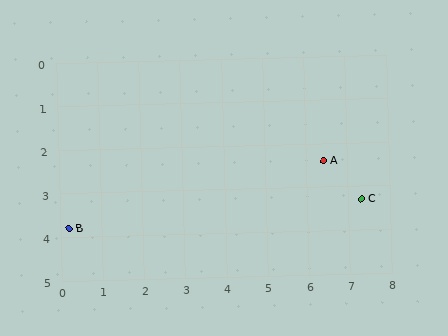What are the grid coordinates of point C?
Point C is at approximately (7.3, 3.3).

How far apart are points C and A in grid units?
Points C and A are about 1.3 grid units apart.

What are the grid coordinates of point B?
Point B is at approximately (0.2, 3.8).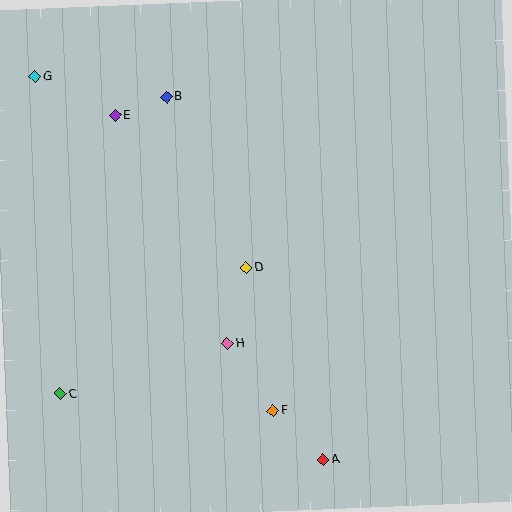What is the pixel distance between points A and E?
The distance between A and E is 402 pixels.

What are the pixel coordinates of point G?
Point G is at (35, 77).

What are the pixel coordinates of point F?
Point F is at (273, 410).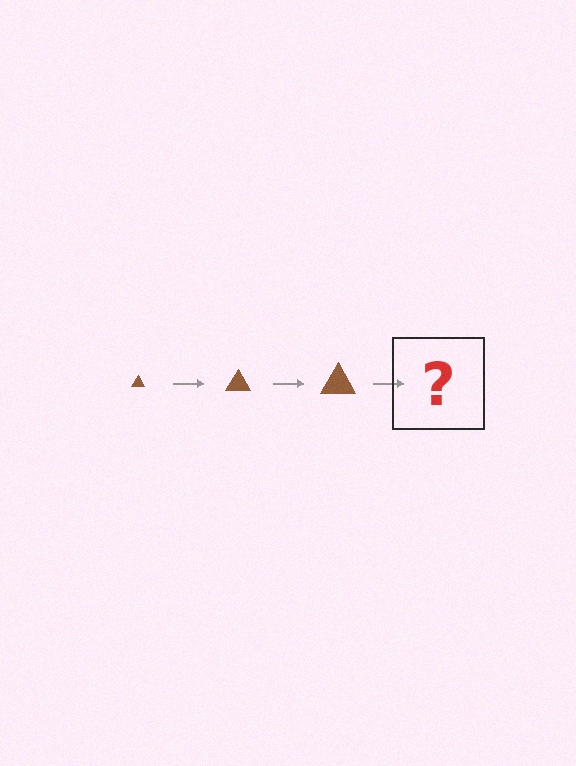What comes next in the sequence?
The next element should be a brown triangle, larger than the previous one.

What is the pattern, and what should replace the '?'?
The pattern is that the triangle gets progressively larger each step. The '?' should be a brown triangle, larger than the previous one.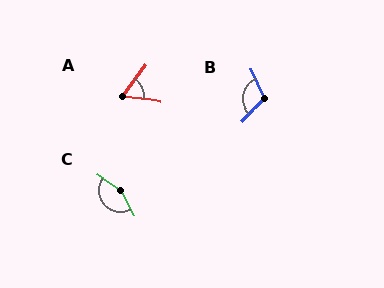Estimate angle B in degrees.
Approximately 113 degrees.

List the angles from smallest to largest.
A (60°), B (113°), C (152°).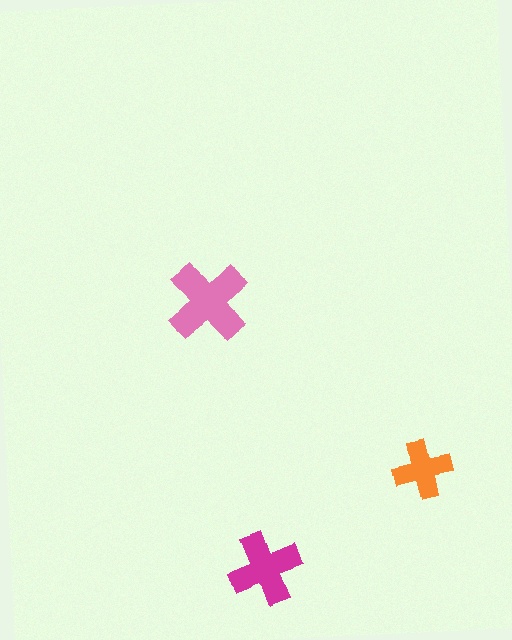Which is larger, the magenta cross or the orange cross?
The magenta one.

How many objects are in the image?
There are 3 objects in the image.